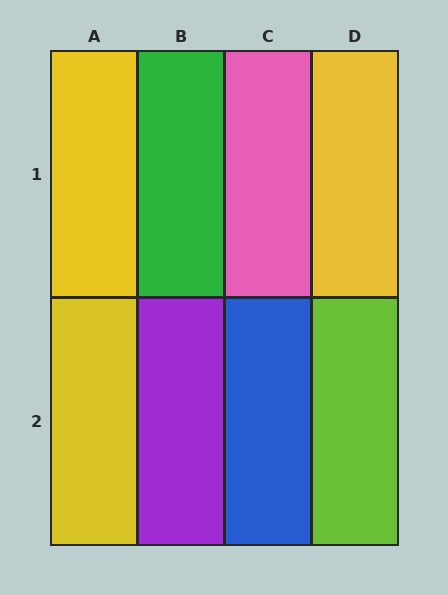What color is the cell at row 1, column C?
Pink.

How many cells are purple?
1 cell is purple.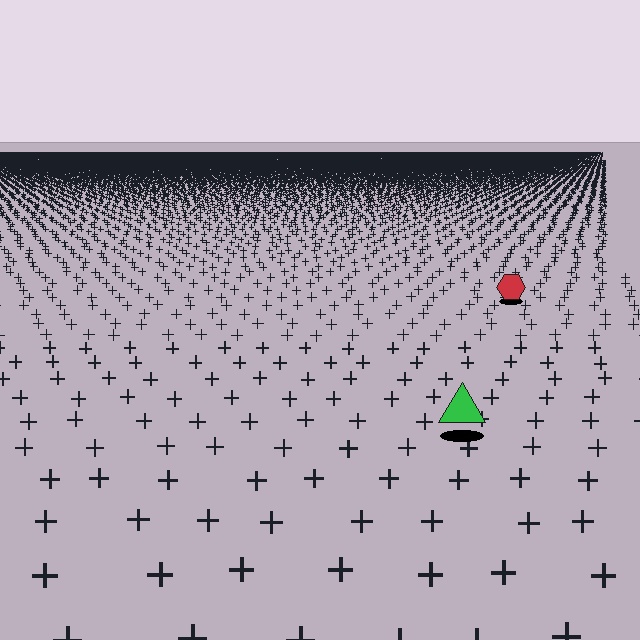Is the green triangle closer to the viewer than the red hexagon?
Yes. The green triangle is closer — you can tell from the texture gradient: the ground texture is coarser near it.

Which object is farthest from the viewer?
The red hexagon is farthest from the viewer. It appears smaller and the ground texture around it is denser.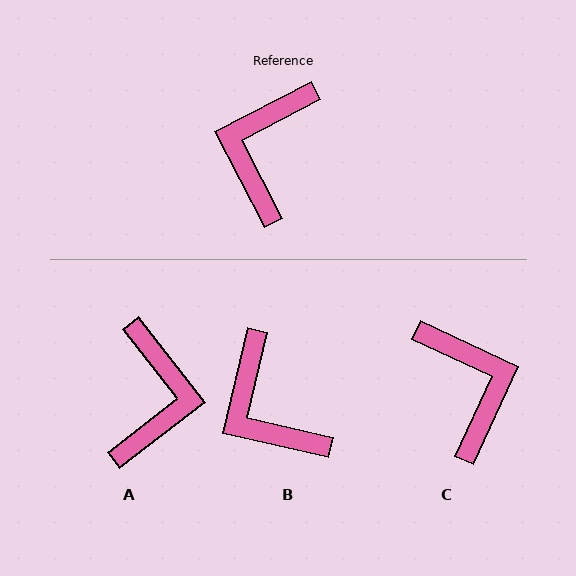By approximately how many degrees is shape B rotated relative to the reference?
Approximately 50 degrees counter-clockwise.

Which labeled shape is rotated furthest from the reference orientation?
A, about 169 degrees away.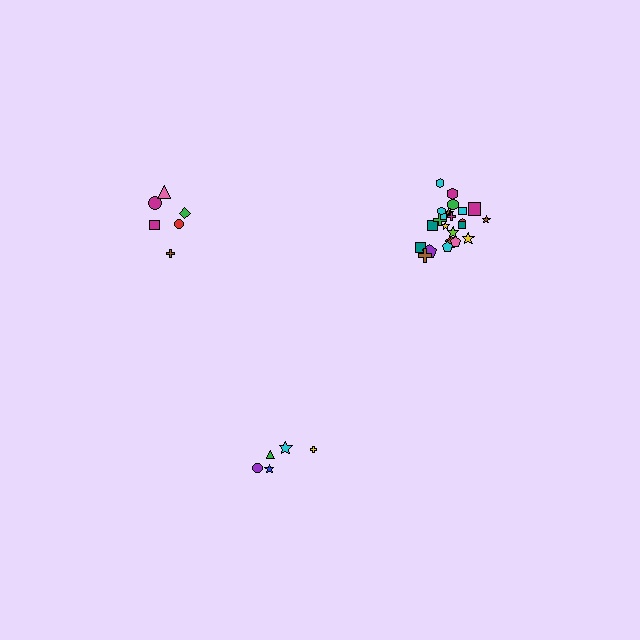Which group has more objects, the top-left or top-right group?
The top-right group.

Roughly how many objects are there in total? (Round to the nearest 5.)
Roughly 35 objects in total.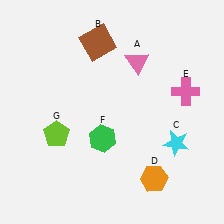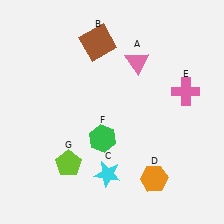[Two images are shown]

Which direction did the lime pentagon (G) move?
The lime pentagon (G) moved down.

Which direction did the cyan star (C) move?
The cyan star (C) moved left.